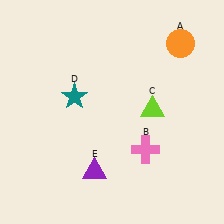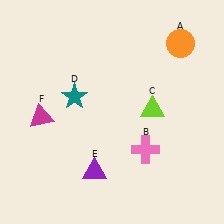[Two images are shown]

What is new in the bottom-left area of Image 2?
A magenta triangle (F) was added in the bottom-left area of Image 2.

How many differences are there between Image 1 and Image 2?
There is 1 difference between the two images.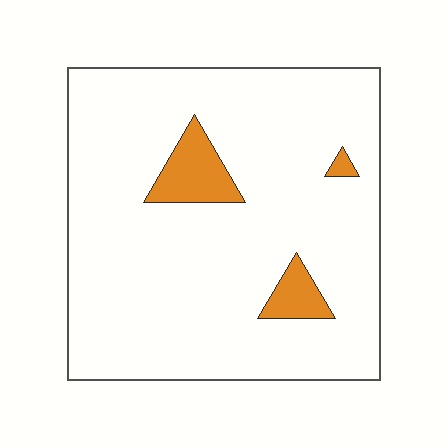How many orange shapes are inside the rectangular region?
3.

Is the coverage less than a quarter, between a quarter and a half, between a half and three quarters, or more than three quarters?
Less than a quarter.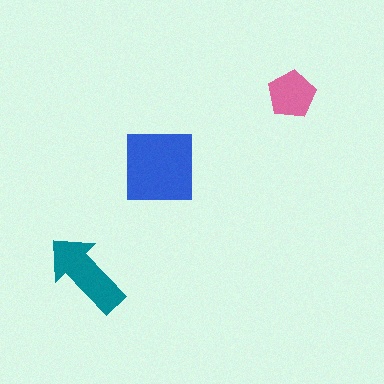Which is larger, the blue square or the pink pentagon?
The blue square.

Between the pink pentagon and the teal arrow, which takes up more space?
The teal arrow.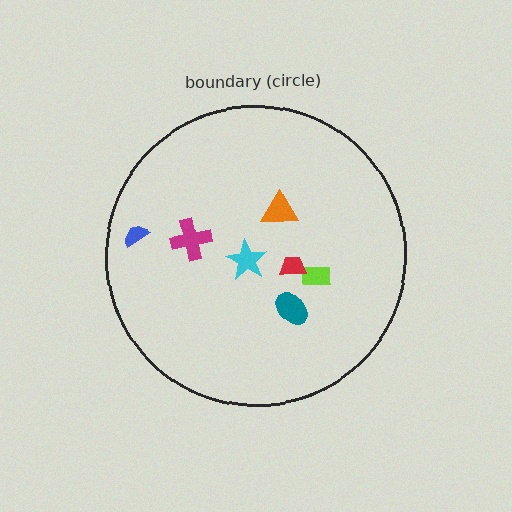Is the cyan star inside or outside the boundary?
Inside.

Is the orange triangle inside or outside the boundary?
Inside.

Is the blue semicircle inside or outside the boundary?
Inside.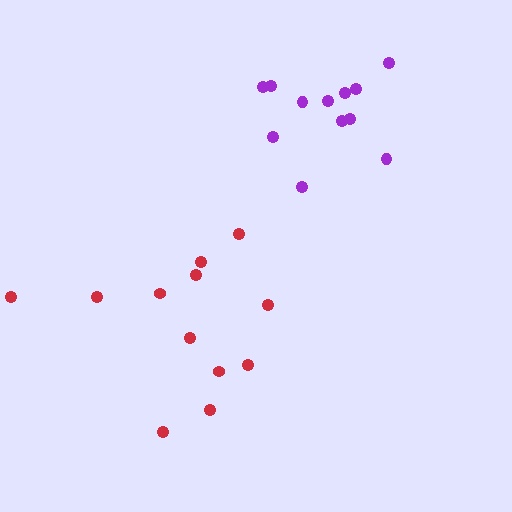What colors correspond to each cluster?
The clusters are colored: purple, red.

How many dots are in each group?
Group 1: 12 dots, Group 2: 12 dots (24 total).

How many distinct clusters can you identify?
There are 2 distinct clusters.